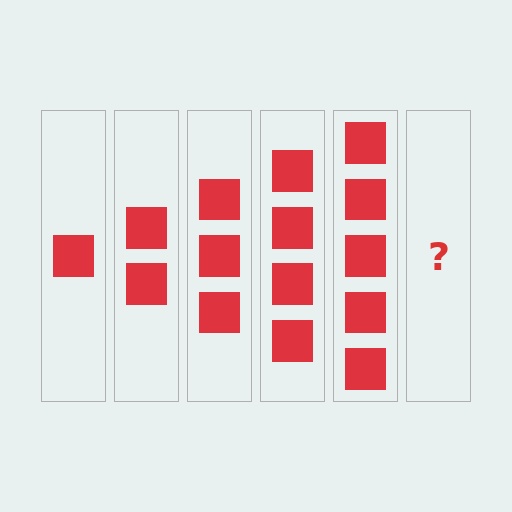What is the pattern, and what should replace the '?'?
The pattern is that each step adds one more square. The '?' should be 6 squares.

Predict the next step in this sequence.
The next step is 6 squares.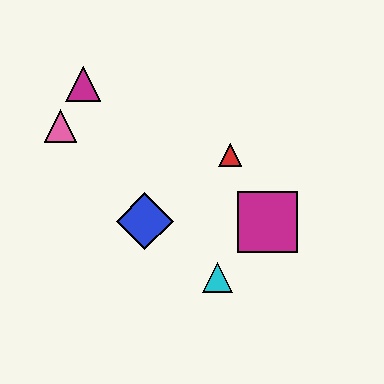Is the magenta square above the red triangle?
No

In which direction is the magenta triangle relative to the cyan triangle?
The magenta triangle is above the cyan triangle.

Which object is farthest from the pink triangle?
The magenta square is farthest from the pink triangle.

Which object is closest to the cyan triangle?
The magenta square is closest to the cyan triangle.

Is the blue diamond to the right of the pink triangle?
Yes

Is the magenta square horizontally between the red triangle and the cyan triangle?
No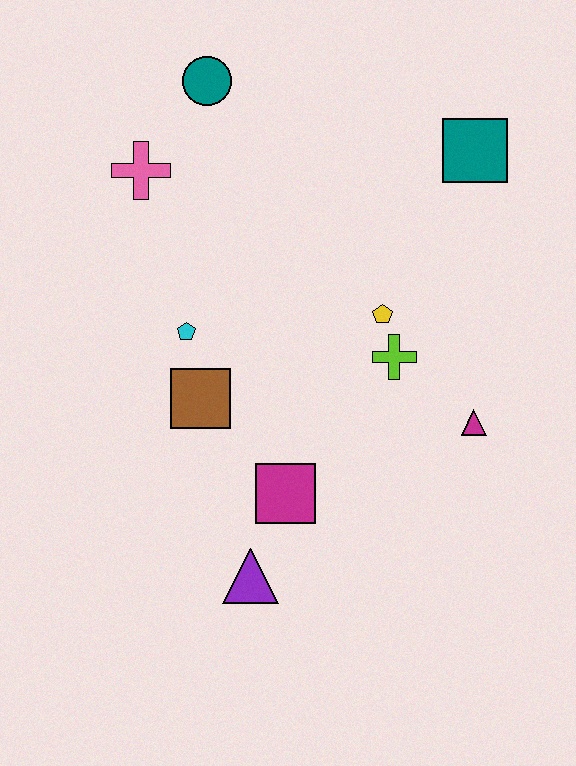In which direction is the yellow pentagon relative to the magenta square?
The yellow pentagon is above the magenta square.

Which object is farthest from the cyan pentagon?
The teal square is farthest from the cyan pentagon.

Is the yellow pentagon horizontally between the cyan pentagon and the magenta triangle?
Yes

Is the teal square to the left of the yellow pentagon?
No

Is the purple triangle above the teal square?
No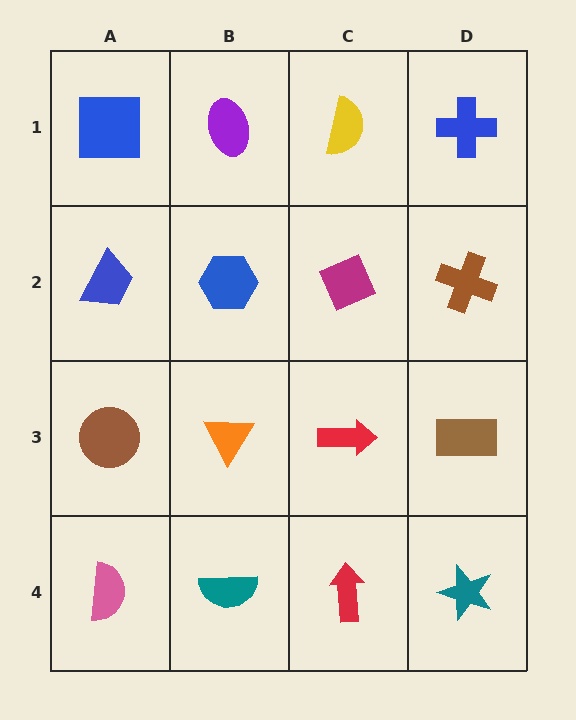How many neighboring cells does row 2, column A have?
3.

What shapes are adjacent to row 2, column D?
A blue cross (row 1, column D), a brown rectangle (row 3, column D), a magenta diamond (row 2, column C).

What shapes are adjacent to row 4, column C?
A red arrow (row 3, column C), a teal semicircle (row 4, column B), a teal star (row 4, column D).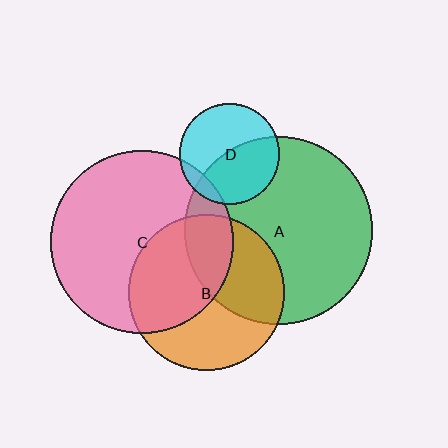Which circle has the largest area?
Circle A (green).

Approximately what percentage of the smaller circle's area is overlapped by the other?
Approximately 15%.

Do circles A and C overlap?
Yes.